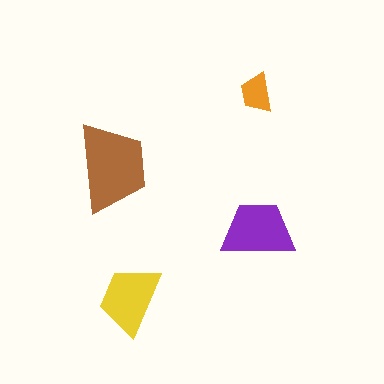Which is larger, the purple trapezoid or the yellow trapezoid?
The purple one.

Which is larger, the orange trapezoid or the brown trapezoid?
The brown one.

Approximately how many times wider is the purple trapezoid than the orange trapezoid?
About 2 times wider.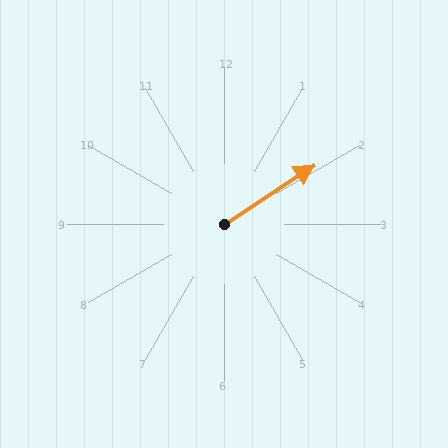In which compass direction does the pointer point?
Northeast.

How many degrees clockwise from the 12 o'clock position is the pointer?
Approximately 57 degrees.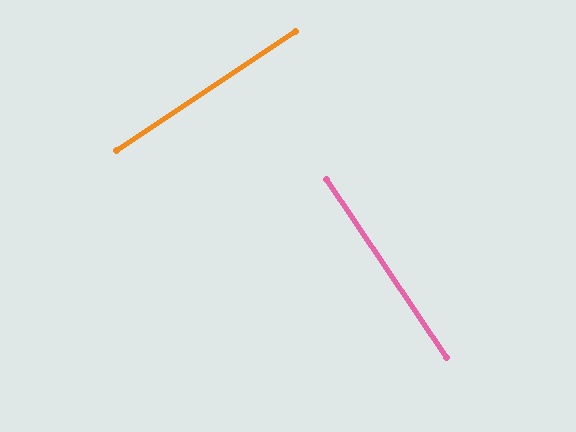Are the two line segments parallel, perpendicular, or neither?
Perpendicular — they meet at approximately 89°.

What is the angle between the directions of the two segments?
Approximately 89 degrees.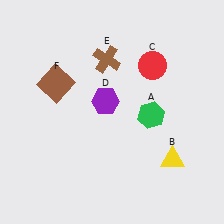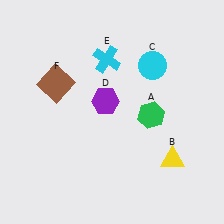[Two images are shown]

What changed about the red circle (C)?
In Image 1, C is red. In Image 2, it changed to cyan.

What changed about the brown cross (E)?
In Image 1, E is brown. In Image 2, it changed to cyan.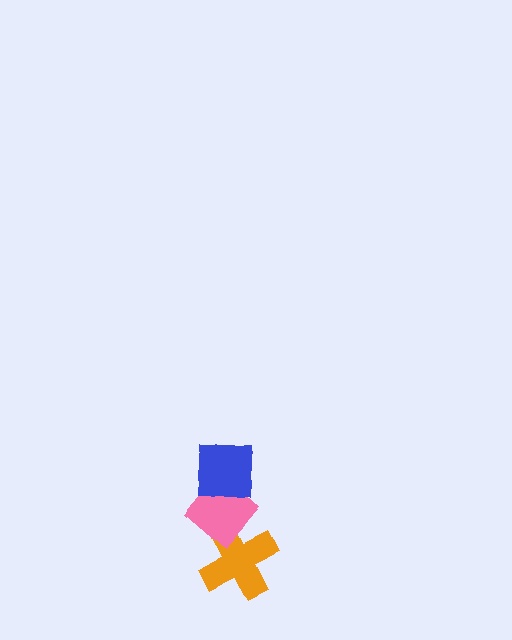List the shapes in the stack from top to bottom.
From top to bottom: the blue square, the pink diamond, the orange cross.